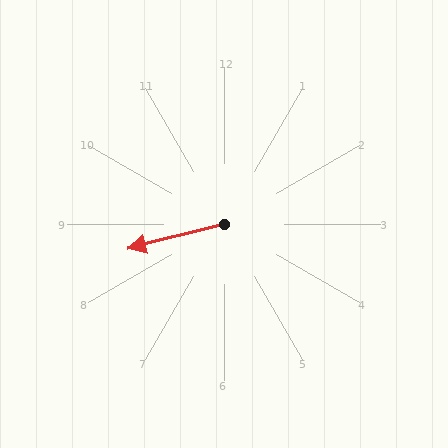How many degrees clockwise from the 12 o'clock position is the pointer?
Approximately 256 degrees.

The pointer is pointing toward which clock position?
Roughly 9 o'clock.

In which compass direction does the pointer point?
West.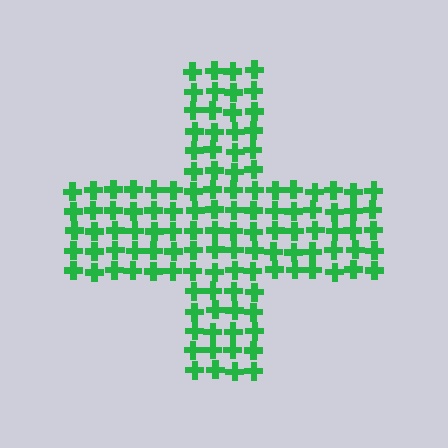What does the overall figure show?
The overall figure shows a cross.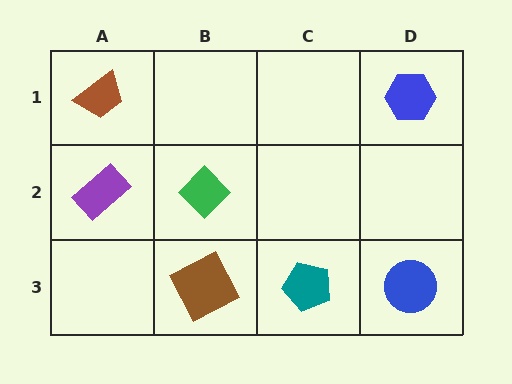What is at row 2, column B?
A green diamond.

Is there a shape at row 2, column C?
No, that cell is empty.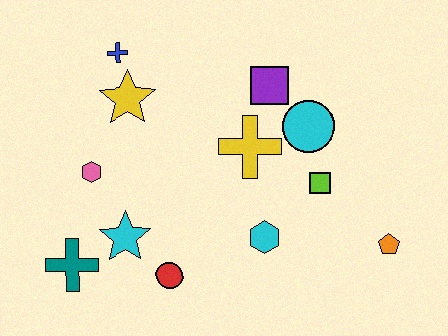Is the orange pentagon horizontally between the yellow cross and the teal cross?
No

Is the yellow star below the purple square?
Yes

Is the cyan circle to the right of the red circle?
Yes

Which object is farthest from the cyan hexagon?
The blue cross is farthest from the cyan hexagon.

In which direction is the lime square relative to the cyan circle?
The lime square is below the cyan circle.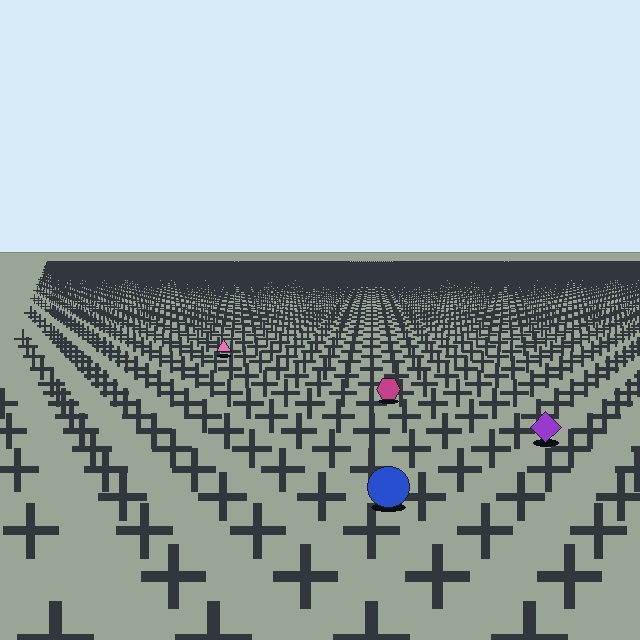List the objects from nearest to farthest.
From nearest to farthest: the blue circle, the purple diamond, the magenta hexagon, the pink triangle.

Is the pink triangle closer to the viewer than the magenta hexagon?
No. The magenta hexagon is closer — you can tell from the texture gradient: the ground texture is coarser near it.